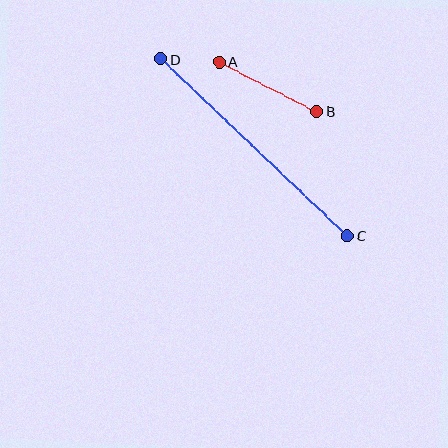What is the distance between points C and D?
The distance is approximately 257 pixels.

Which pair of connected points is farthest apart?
Points C and D are farthest apart.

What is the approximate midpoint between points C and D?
The midpoint is at approximately (254, 147) pixels.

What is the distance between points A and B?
The distance is approximately 109 pixels.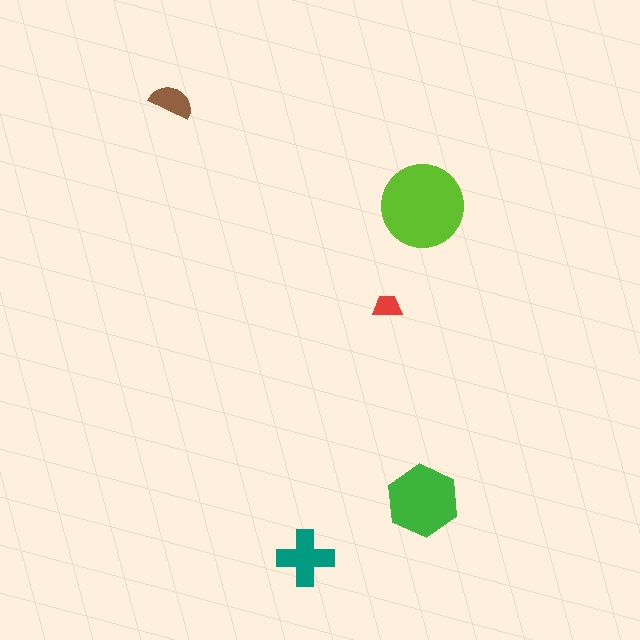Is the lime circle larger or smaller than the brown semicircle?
Larger.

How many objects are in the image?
There are 5 objects in the image.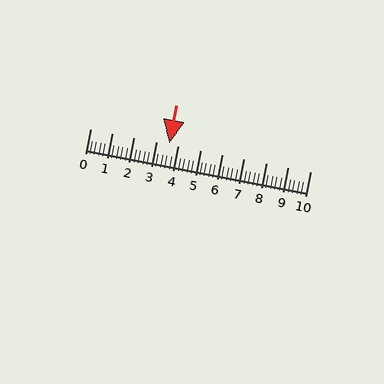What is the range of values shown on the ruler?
The ruler shows values from 0 to 10.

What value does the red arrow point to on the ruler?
The red arrow points to approximately 3.6.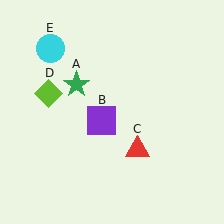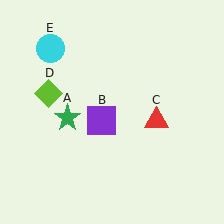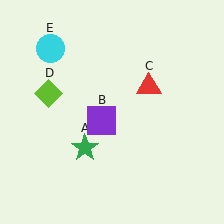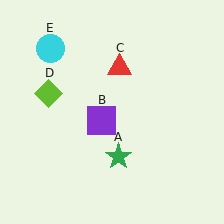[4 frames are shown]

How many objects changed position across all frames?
2 objects changed position: green star (object A), red triangle (object C).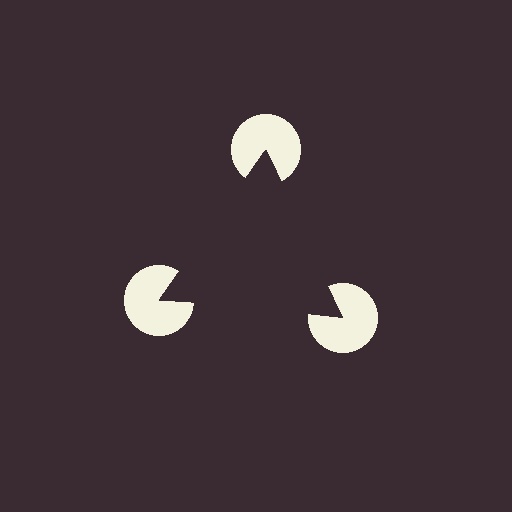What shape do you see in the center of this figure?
An illusory triangle — its edges are inferred from the aligned wedge cuts in the pac-man discs, not physically drawn.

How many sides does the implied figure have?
3 sides.